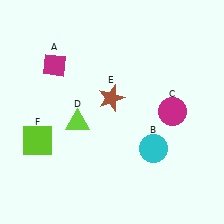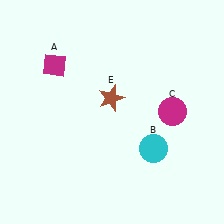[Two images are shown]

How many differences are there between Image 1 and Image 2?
There are 2 differences between the two images.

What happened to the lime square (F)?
The lime square (F) was removed in Image 2. It was in the bottom-left area of Image 1.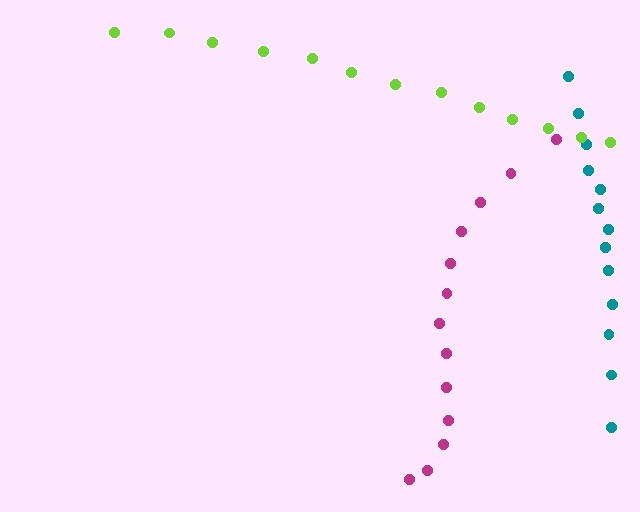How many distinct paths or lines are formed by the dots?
There are 3 distinct paths.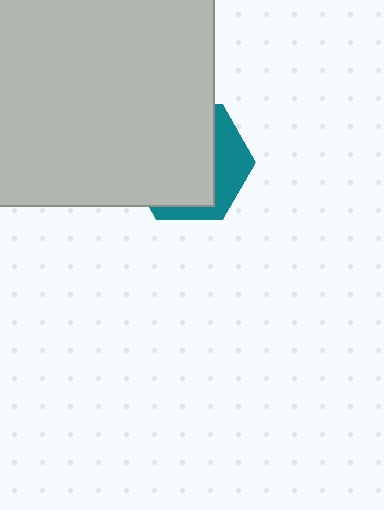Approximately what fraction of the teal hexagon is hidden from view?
Roughly 70% of the teal hexagon is hidden behind the light gray square.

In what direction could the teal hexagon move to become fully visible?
The teal hexagon could move toward the lower-right. That would shift it out from behind the light gray square entirely.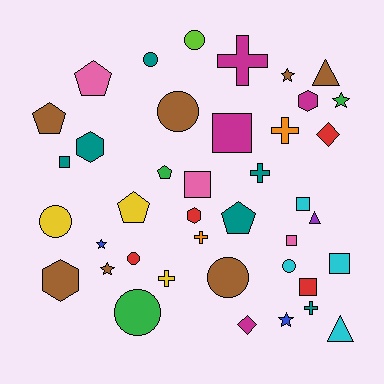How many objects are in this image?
There are 40 objects.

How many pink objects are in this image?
There are 3 pink objects.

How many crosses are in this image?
There are 6 crosses.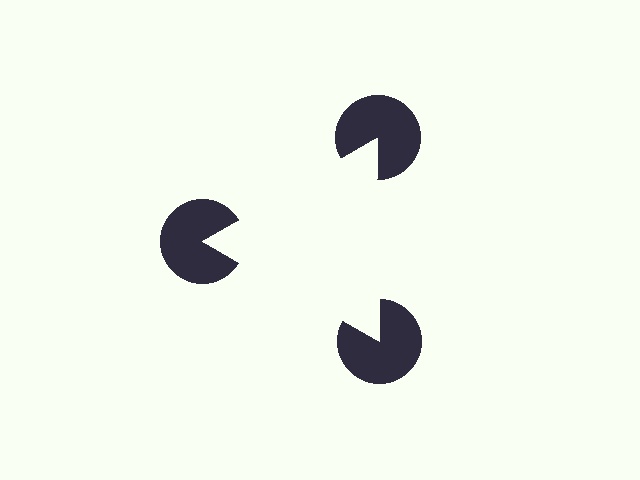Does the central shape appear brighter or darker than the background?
It typically appears slightly brighter than the background, even though no actual brightness change is drawn.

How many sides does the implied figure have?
3 sides.